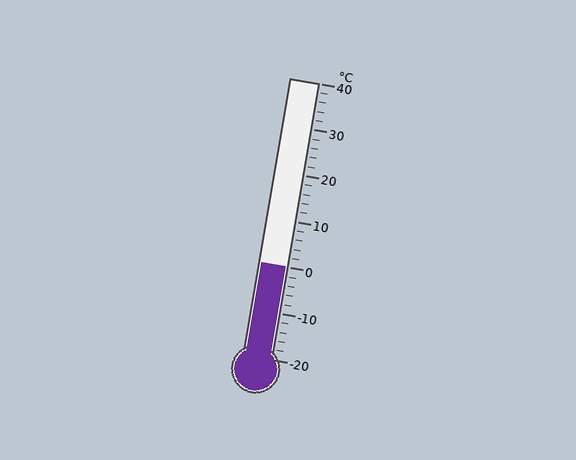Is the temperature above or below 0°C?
The temperature is at 0°C.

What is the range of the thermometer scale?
The thermometer scale ranges from -20°C to 40°C.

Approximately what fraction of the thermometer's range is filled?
The thermometer is filled to approximately 35% of its range.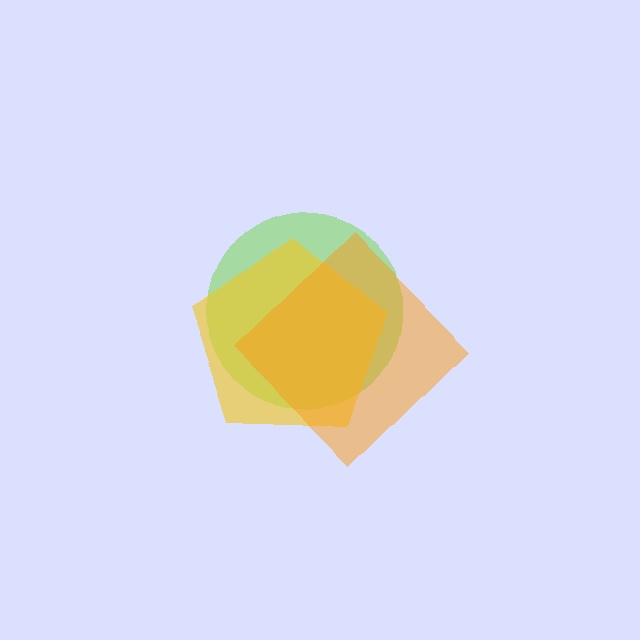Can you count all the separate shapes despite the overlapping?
Yes, there are 3 separate shapes.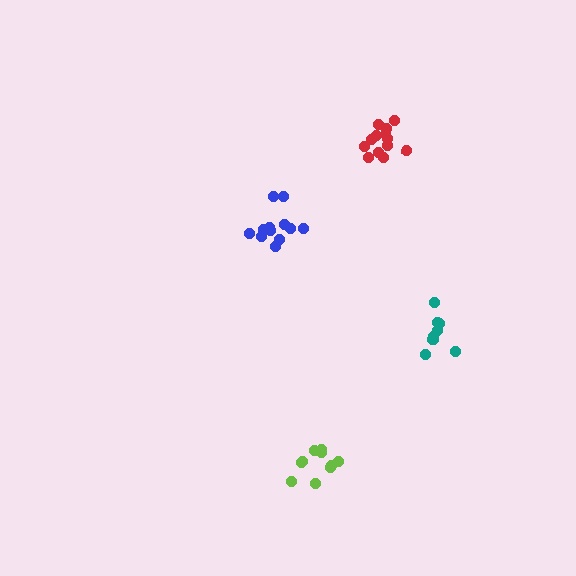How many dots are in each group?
Group 1: 10 dots, Group 2: 9 dots, Group 3: 12 dots, Group 4: 13 dots (44 total).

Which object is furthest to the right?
The teal cluster is rightmost.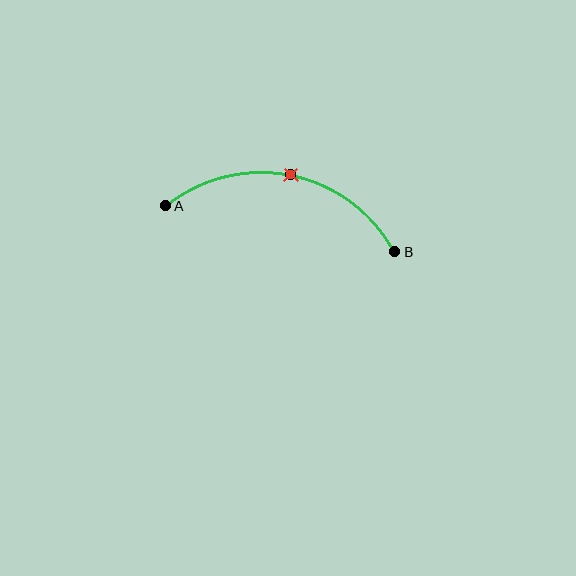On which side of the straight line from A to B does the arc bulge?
The arc bulges above the straight line connecting A and B.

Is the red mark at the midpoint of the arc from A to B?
Yes. The red mark lies on the arc at equal arc-length from both A and B — it is the arc midpoint.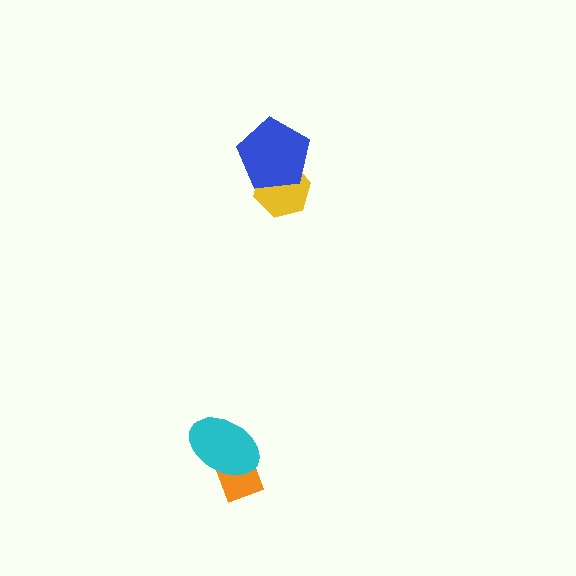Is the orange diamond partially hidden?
Yes, it is partially covered by another shape.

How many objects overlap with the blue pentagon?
1 object overlaps with the blue pentagon.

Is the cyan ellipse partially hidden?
No, no other shape covers it.